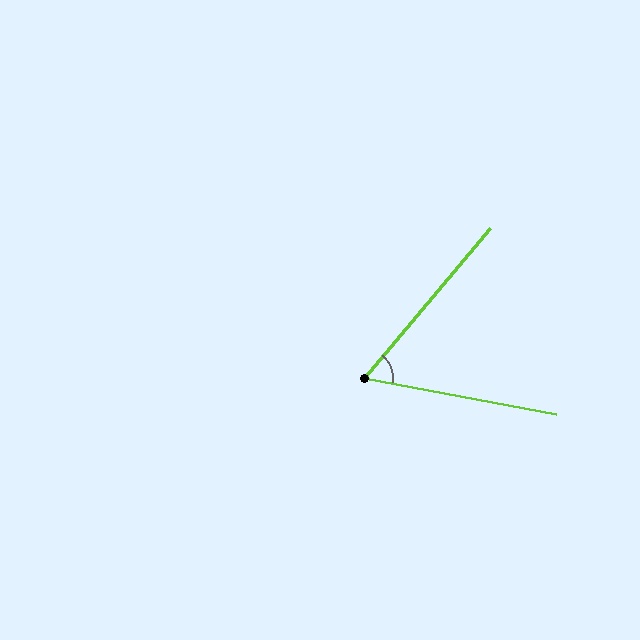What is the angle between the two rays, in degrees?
Approximately 61 degrees.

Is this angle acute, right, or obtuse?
It is acute.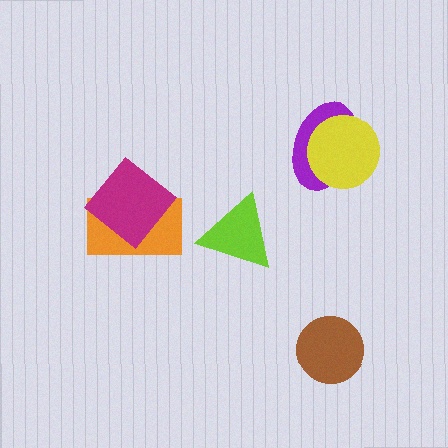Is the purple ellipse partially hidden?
Yes, it is partially covered by another shape.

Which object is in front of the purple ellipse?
The yellow circle is in front of the purple ellipse.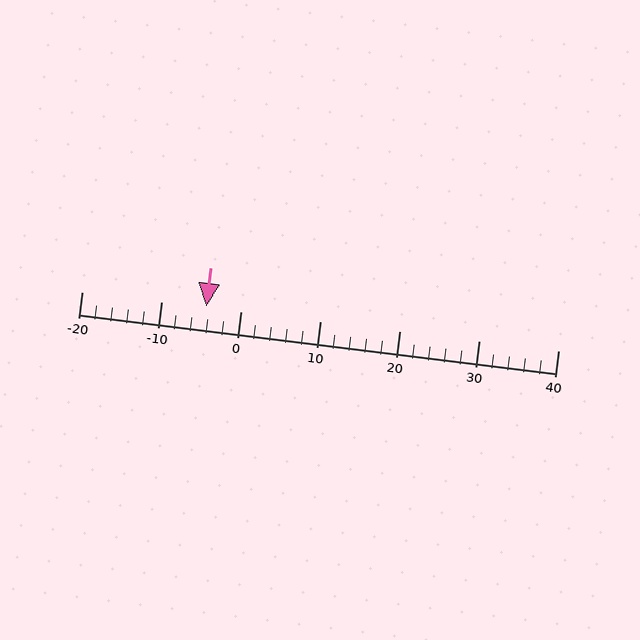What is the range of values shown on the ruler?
The ruler shows values from -20 to 40.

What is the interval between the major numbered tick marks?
The major tick marks are spaced 10 units apart.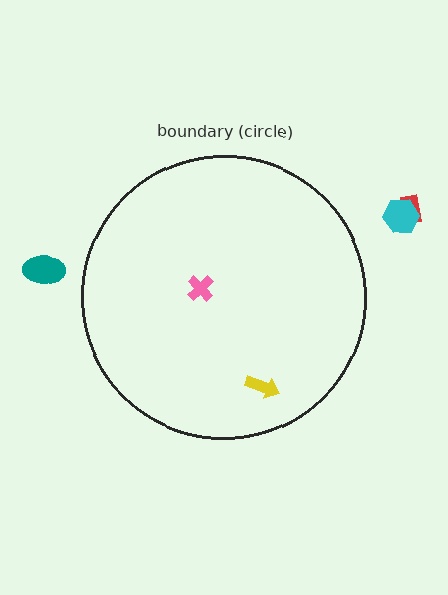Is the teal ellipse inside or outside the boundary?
Outside.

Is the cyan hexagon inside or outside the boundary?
Outside.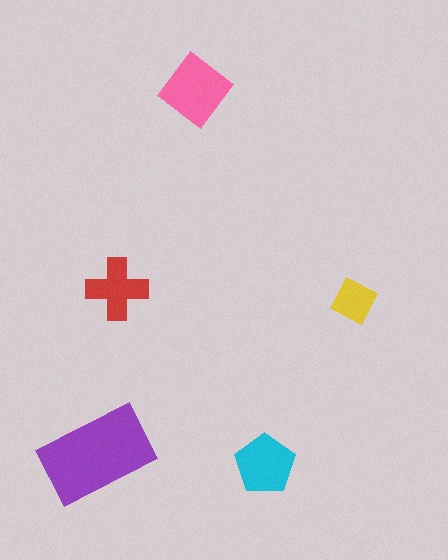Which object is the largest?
The purple rectangle.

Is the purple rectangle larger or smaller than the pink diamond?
Larger.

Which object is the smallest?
The yellow square.